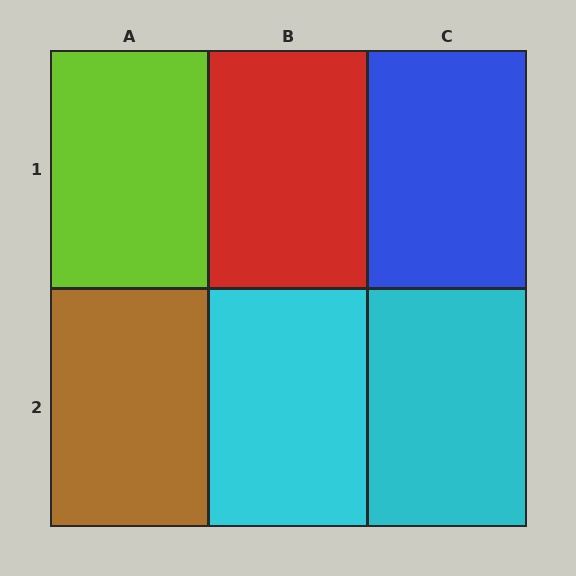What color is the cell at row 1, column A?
Lime.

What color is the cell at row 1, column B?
Red.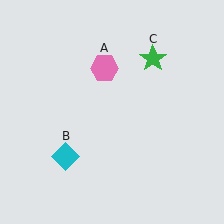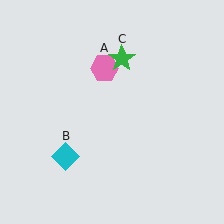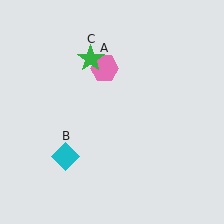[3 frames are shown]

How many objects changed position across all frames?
1 object changed position: green star (object C).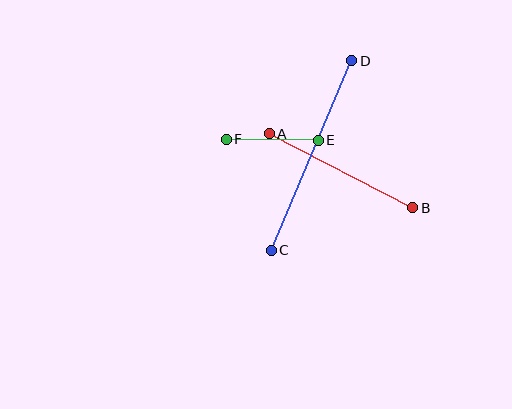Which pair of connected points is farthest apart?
Points C and D are farthest apart.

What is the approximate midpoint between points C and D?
The midpoint is at approximately (311, 155) pixels.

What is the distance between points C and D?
The distance is approximately 206 pixels.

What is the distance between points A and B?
The distance is approximately 161 pixels.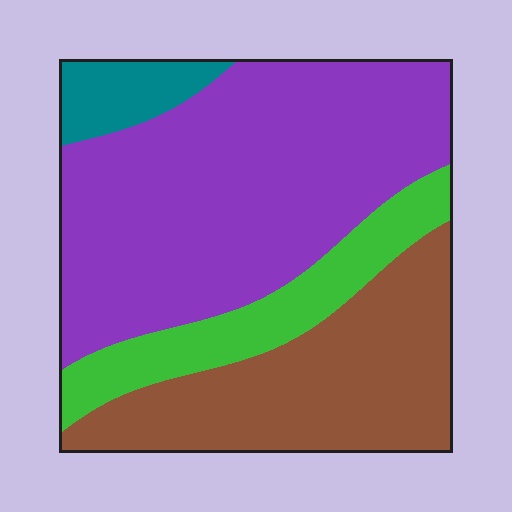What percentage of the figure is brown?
Brown takes up between a quarter and a half of the figure.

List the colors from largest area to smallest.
From largest to smallest: purple, brown, green, teal.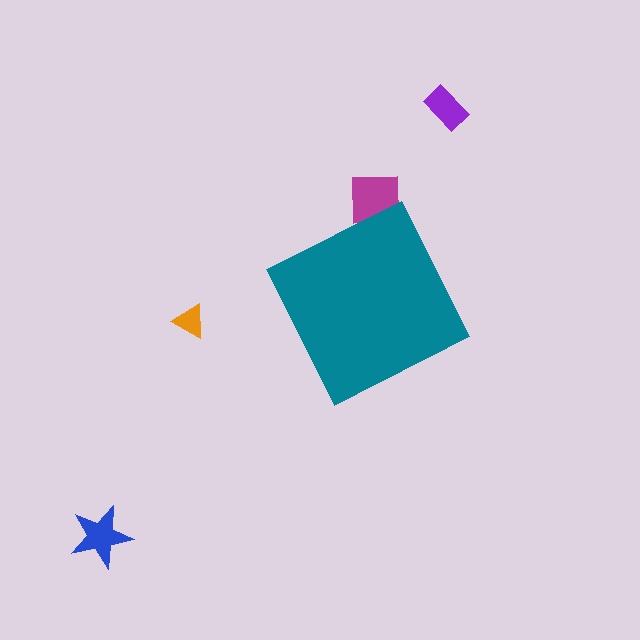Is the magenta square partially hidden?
Yes, the magenta square is partially hidden behind the teal diamond.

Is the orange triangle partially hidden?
No, the orange triangle is fully visible.